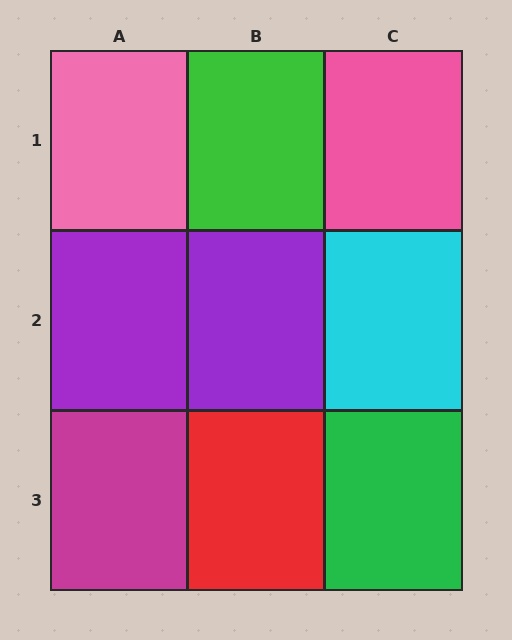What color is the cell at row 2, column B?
Purple.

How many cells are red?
1 cell is red.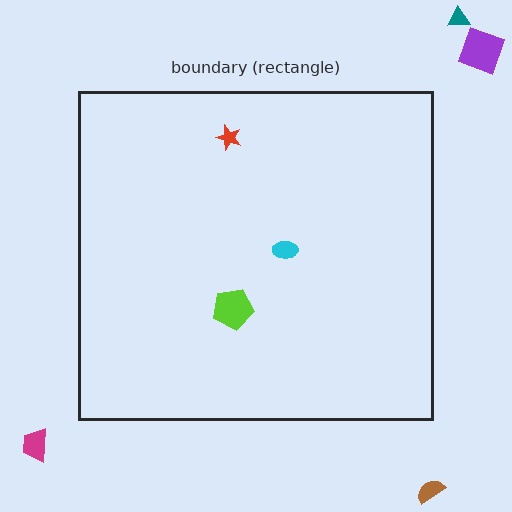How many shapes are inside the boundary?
3 inside, 4 outside.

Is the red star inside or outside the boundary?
Inside.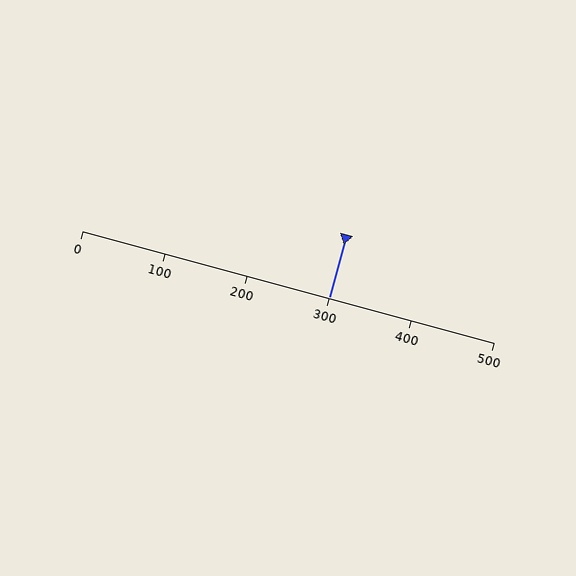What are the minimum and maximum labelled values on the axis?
The axis runs from 0 to 500.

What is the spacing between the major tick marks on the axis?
The major ticks are spaced 100 apart.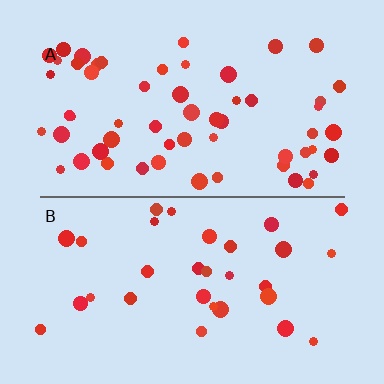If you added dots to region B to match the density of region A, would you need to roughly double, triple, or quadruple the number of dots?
Approximately double.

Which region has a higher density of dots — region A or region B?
A (the top).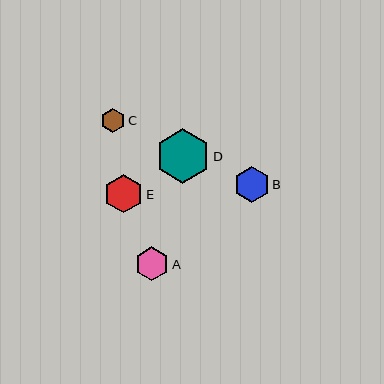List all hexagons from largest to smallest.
From largest to smallest: D, E, B, A, C.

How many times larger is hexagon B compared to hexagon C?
Hexagon B is approximately 1.5 times the size of hexagon C.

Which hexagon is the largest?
Hexagon D is the largest with a size of approximately 54 pixels.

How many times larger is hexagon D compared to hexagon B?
Hexagon D is approximately 1.5 times the size of hexagon B.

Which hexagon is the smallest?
Hexagon C is the smallest with a size of approximately 24 pixels.